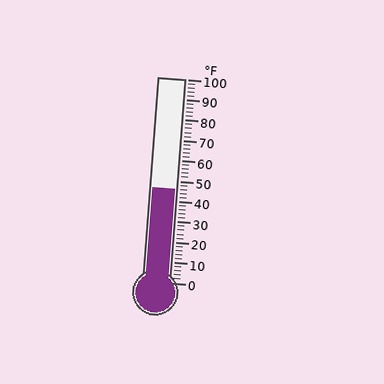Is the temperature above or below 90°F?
The temperature is below 90°F.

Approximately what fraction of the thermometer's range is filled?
The thermometer is filled to approximately 45% of its range.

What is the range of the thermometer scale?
The thermometer scale ranges from 0°F to 100°F.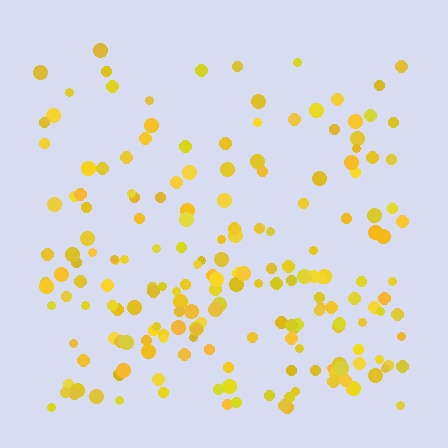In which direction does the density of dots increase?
From top to bottom, with the bottom side densest.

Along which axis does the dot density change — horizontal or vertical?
Vertical.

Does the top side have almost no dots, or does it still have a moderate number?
Still a moderate number, just noticeably fewer than the bottom.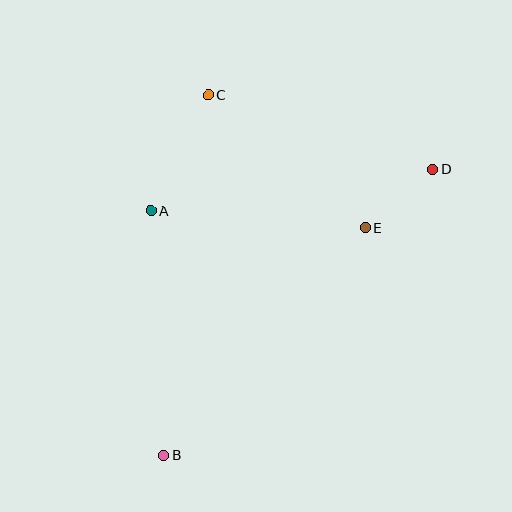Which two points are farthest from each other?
Points B and D are farthest from each other.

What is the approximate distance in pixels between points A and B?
The distance between A and B is approximately 245 pixels.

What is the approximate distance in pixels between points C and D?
The distance between C and D is approximately 236 pixels.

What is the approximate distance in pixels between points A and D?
The distance between A and D is approximately 285 pixels.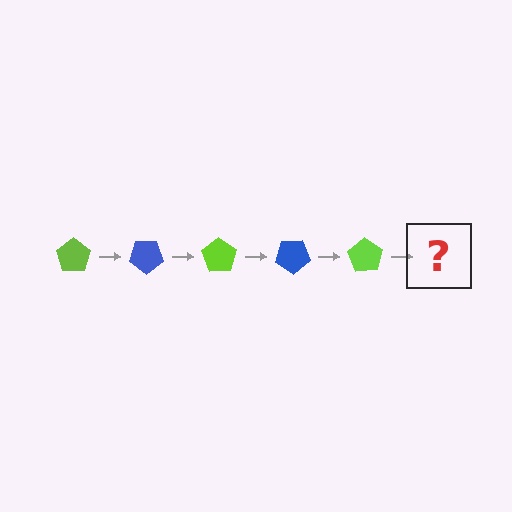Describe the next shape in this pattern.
It should be a blue pentagon, rotated 175 degrees from the start.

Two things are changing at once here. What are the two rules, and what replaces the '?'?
The two rules are that it rotates 35 degrees each step and the color cycles through lime and blue. The '?' should be a blue pentagon, rotated 175 degrees from the start.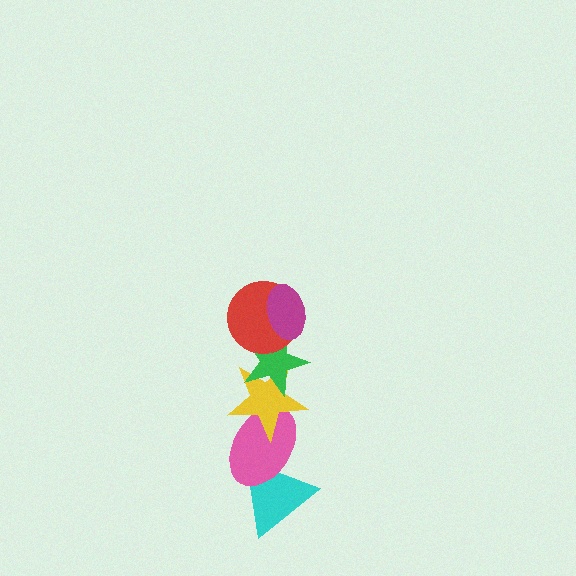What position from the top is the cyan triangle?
The cyan triangle is 6th from the top.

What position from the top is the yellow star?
The yellow star is 4th from the top.